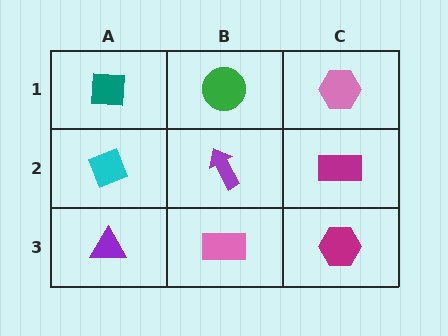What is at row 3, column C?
A magenta hexagon.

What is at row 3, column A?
A purple triangle.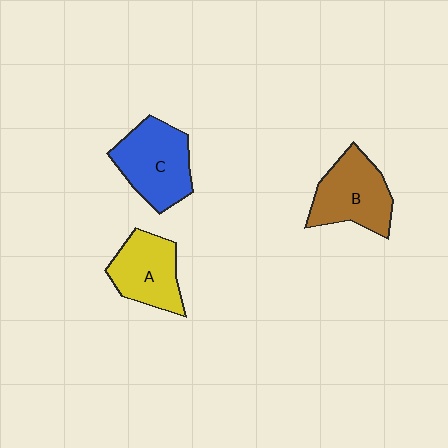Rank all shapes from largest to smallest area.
From largest to smallest: C (blue), B (brown), A (yellow).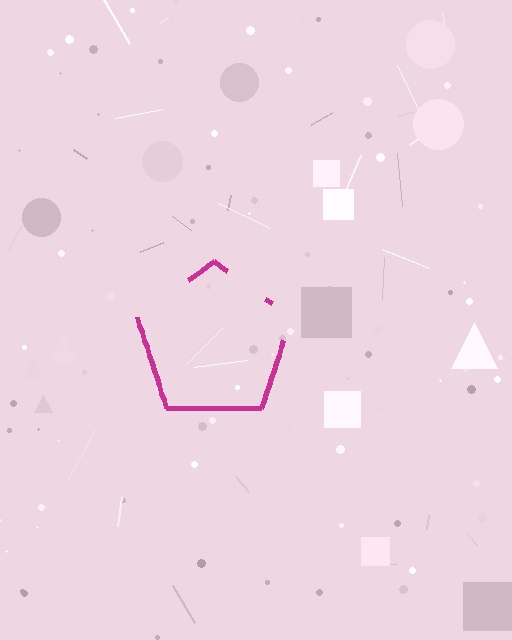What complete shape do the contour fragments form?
The contour fragments form a pentagon.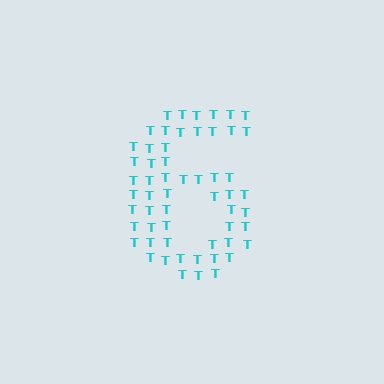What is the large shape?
The large shape is the digit 6.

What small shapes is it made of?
It is made of small letter T's.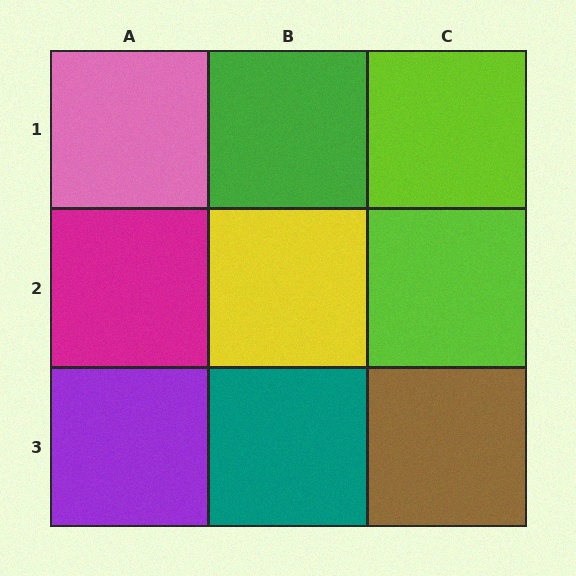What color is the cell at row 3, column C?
Brown.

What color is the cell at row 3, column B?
Teal.